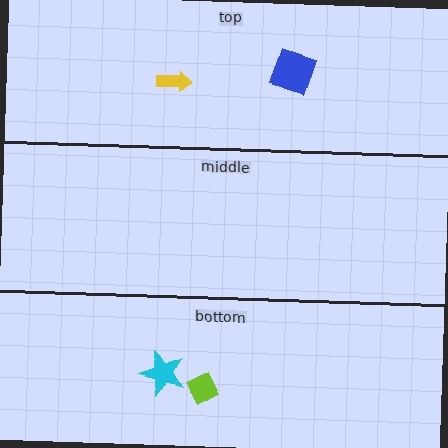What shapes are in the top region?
The blue square, the yellow arrow.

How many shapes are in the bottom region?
2.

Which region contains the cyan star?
The bottom region.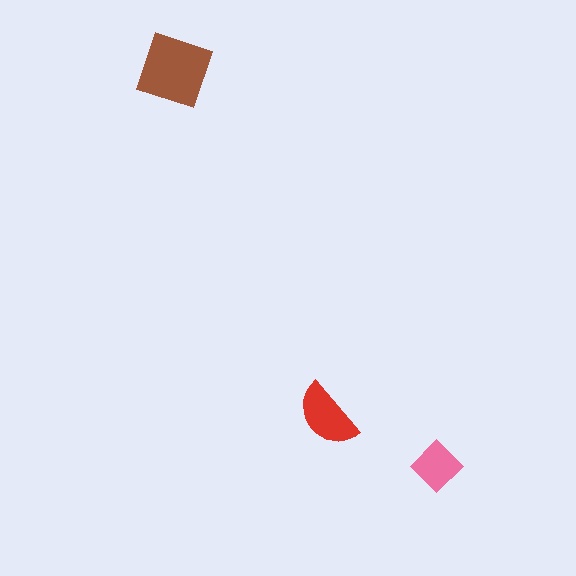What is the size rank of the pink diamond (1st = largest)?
3rd.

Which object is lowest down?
The pink diamond is bottommost.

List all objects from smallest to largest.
The pink diamond, the red semicircle, the brown square.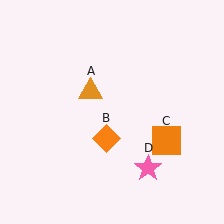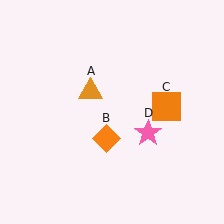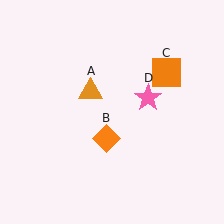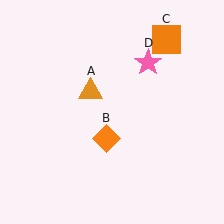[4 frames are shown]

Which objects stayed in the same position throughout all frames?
Orange triangle (object A) and orange diamond (object B) remained stationary.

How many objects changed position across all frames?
2 objects changed position: orange square (object C), pink star (object D).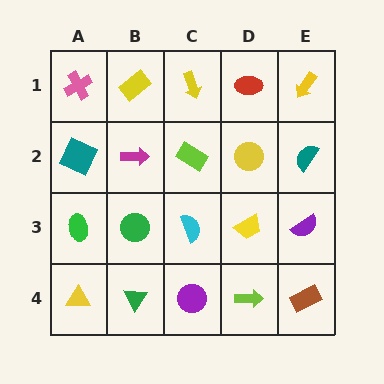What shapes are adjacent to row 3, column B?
A magenta arrow (row 2, column B), a green triangle (row 4, column B), a green ellipse (row 3, column A), a cyan semicircle (row 3, column C).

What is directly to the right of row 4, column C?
A lime arrow.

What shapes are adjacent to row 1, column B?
A magenta arrow (row 2, column B), a pink cross (row 1, column A), a yellow arrow (row 1, column C).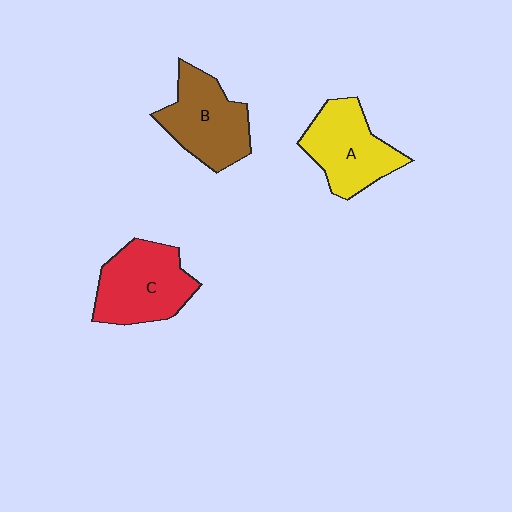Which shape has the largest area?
Shape C (red).